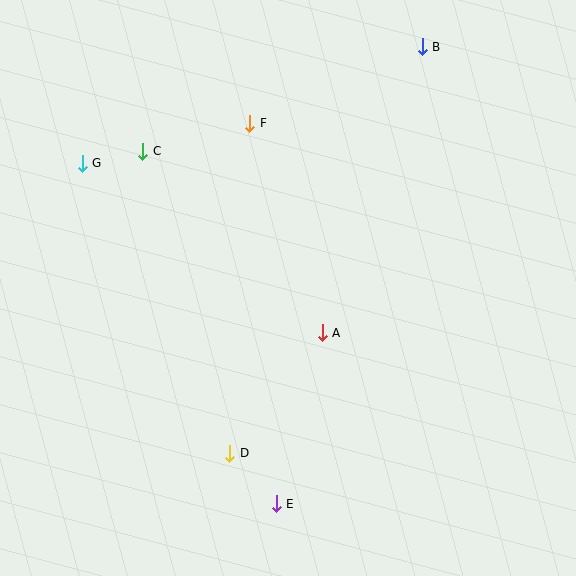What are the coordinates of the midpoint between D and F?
The midpoint between D and F is at (240, 288).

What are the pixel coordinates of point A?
Point A is at (322, 333).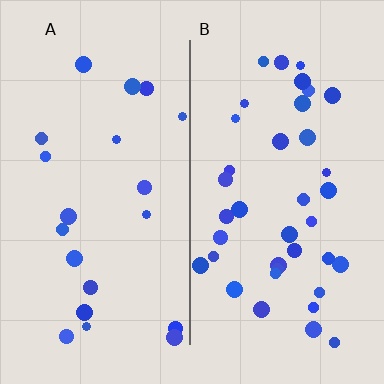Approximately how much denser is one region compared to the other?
Approximately 1.9× — region B over region A.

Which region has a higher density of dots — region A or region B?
B (the right).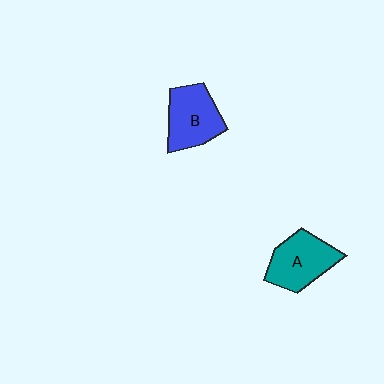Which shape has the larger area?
Shape A (teal).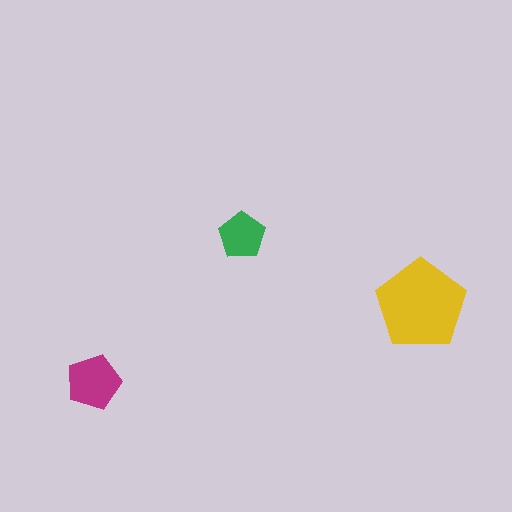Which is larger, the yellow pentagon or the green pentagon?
The yellow one.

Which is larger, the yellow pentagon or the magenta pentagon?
The yellow one.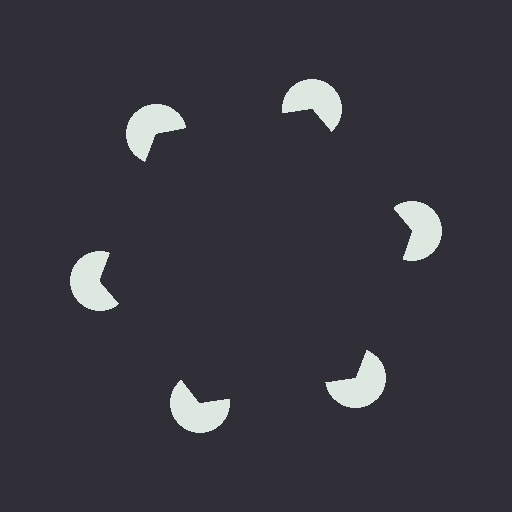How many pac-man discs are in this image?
There are 6 — one at each vertex of the illusory hexagon.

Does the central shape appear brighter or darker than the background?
It typically appears slightly darker than the background, even though no actual brightness change is drawn.